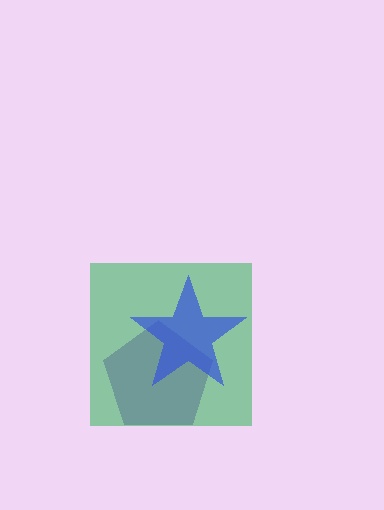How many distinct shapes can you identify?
There are 3 distinct shapes: a purple pentagon, a green square, a blue star.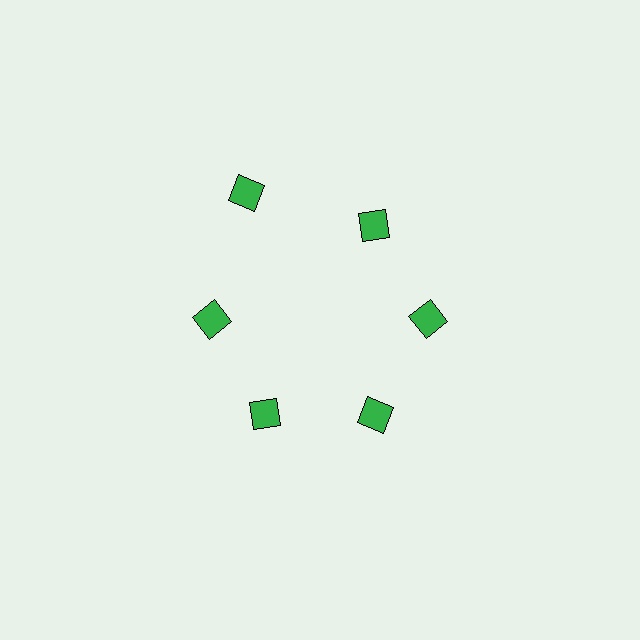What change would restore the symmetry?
The symmetry would be restored by moving it inward, back onto the ring so that all 6 diamonds sit at equal angles and equal distance from the center.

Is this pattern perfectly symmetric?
No. The 6 green diamonds are arranged in a ring, but one element near the 11 o'clock position is pushed outward from the center, breaking the 6-fold rotational symmetry.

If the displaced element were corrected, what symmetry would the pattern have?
It would have 6-fold rotational symmetry — the pattern would map onto itself every 60 degrees.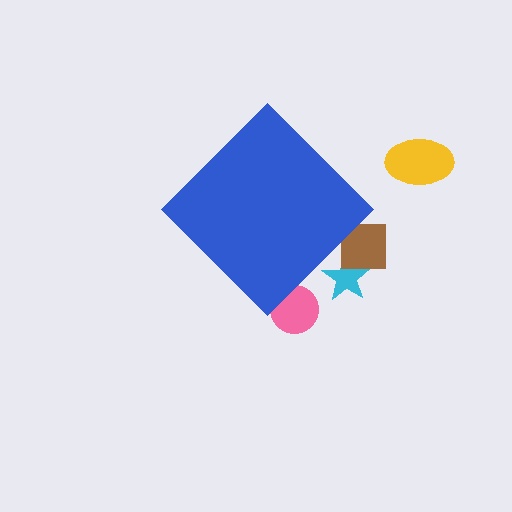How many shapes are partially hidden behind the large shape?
3 shapes are partially hidden.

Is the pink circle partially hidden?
Yes, the pink circle is partially hidden behind the blue diamond.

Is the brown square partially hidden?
Yes, the brown square is partially hidden behind the blue diamond.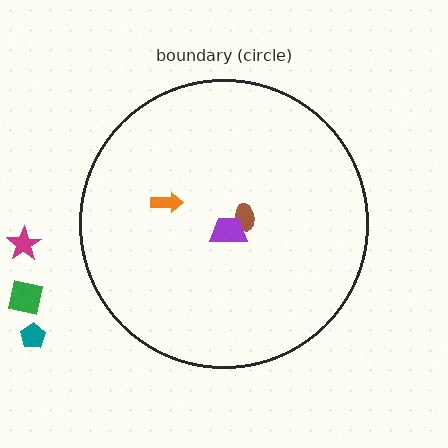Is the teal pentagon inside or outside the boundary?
Outside.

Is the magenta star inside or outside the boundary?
Outside.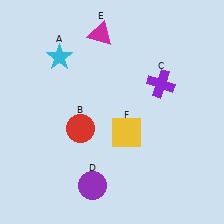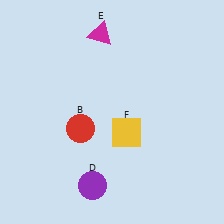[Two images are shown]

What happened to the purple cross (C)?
The purple cross (C) was removed in Image 2. It was in the top-right area of Image 1.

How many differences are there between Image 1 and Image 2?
There are 2 differences between the two images.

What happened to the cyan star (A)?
The cyan star (A) was removed in Image 2. It was in the top-left area of Image 1.